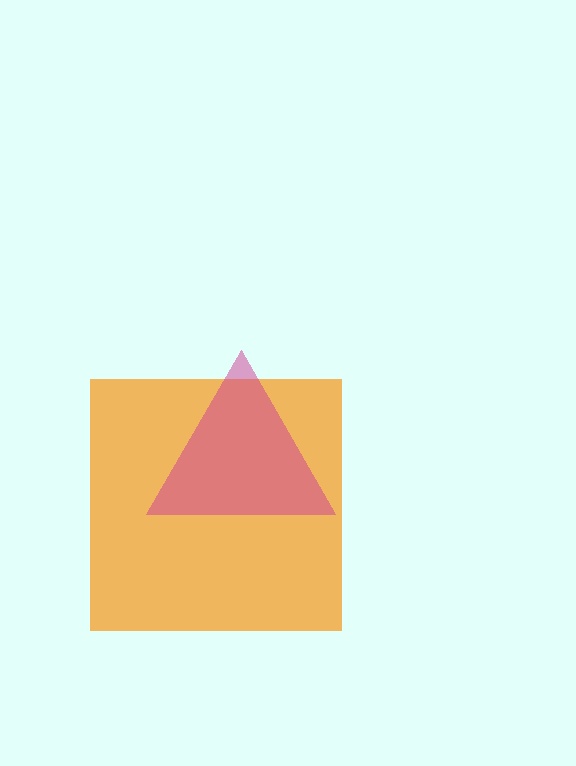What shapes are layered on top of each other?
The layered shapes are: an orange square, a magenta triangle.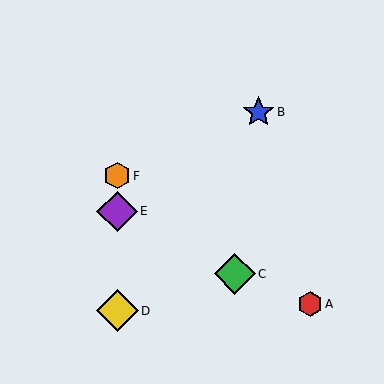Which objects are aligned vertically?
Objects D, E, F are aligned vertically.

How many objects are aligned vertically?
3 objects (D, E, F) are aligned vertically.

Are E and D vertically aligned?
Yes, both are at x≈117.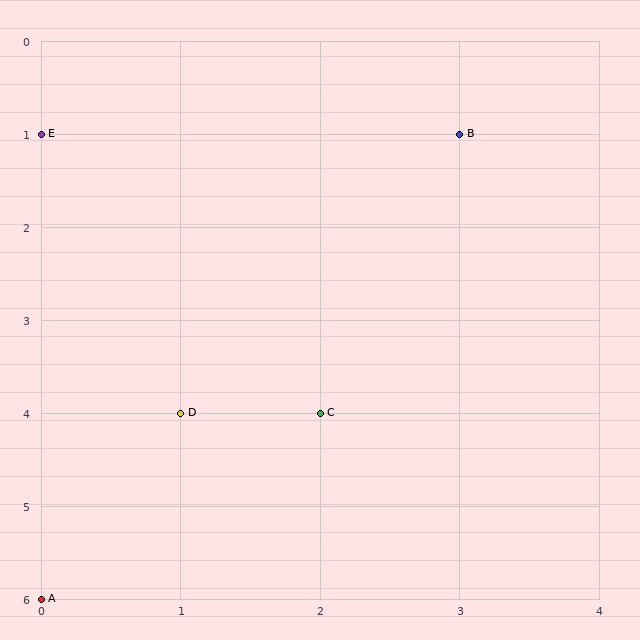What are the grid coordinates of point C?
Point C is at grid coordinates (2, 4).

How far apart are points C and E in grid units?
Points C and E are 2 columns and 3 rows apart (about 3.6 grid units diagonally).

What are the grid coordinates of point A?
Point A is at grid coordinates (0, 6).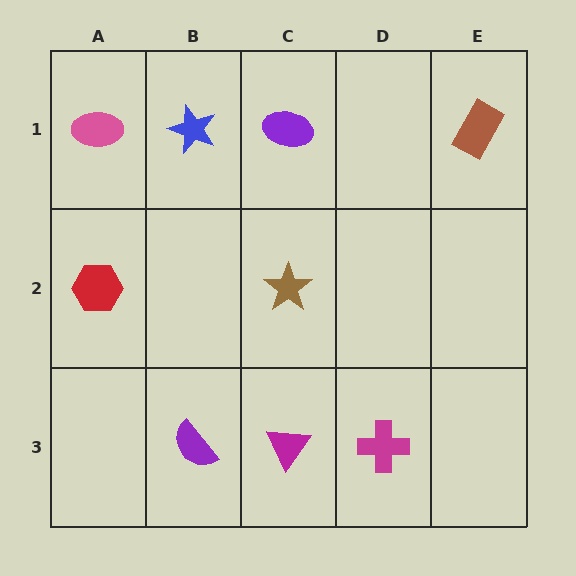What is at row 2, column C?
A brown star.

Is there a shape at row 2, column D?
No, that cell is empty.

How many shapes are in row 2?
2 shapes.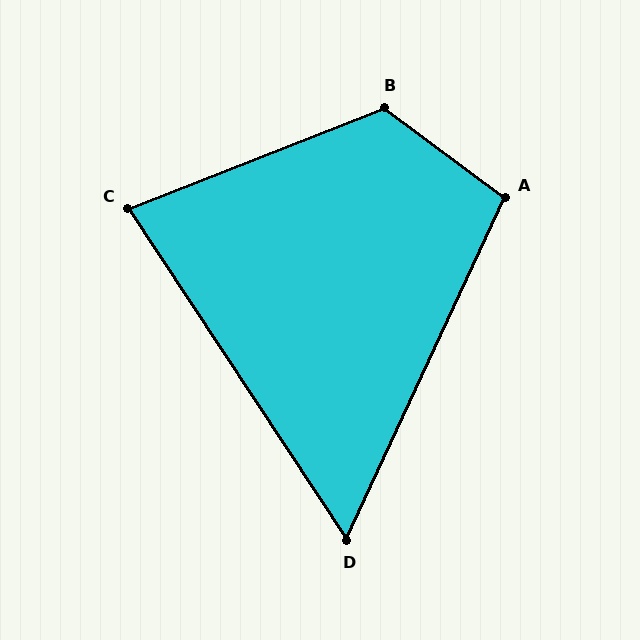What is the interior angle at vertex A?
Approximately 102 degrees (obtuse).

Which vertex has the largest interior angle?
B, at approximately 122 degrees.